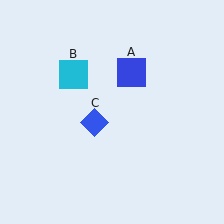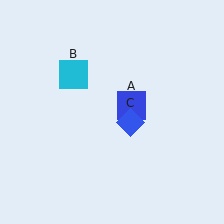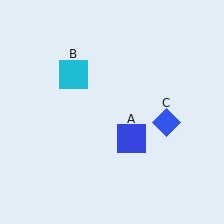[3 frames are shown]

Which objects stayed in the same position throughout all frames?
Cyan square (object B) remained stationary.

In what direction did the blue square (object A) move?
The blue square (object A) moved down.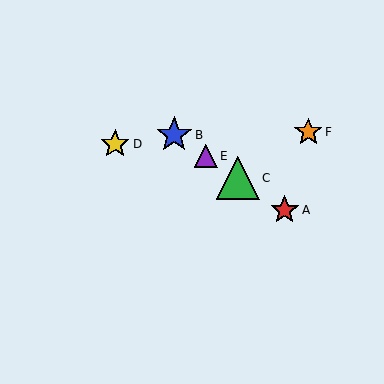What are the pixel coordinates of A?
Object A is at (285, 210).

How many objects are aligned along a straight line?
4 objects (A, B, C, E) are aligned along a straight line.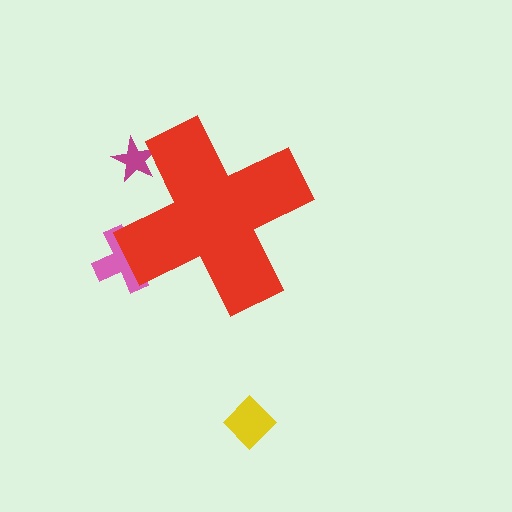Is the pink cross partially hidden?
Yes, the pink cross is partially hidden behind the red cross.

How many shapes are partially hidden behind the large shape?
2 shapes are partially hidden.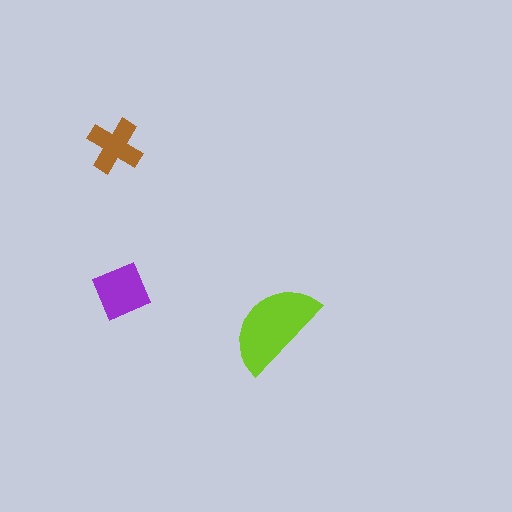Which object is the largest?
The lime semicircle.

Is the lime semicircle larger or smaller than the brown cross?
Larger.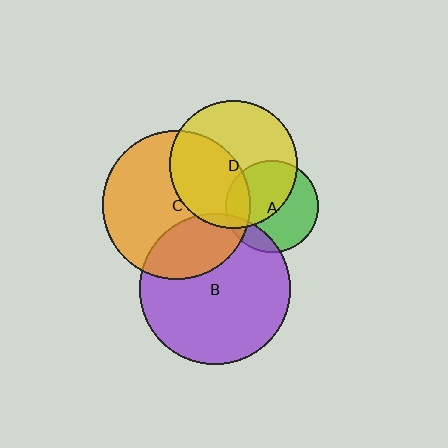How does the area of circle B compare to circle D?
Approximately 1.4 times.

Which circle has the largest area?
Circle B (purple).